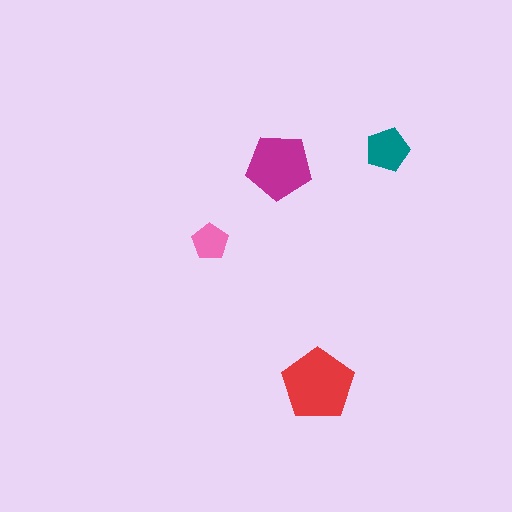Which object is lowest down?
The red pentagon is bottommost.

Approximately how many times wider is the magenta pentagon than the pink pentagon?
About 2 times wider.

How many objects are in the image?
There are 4 objects in the image.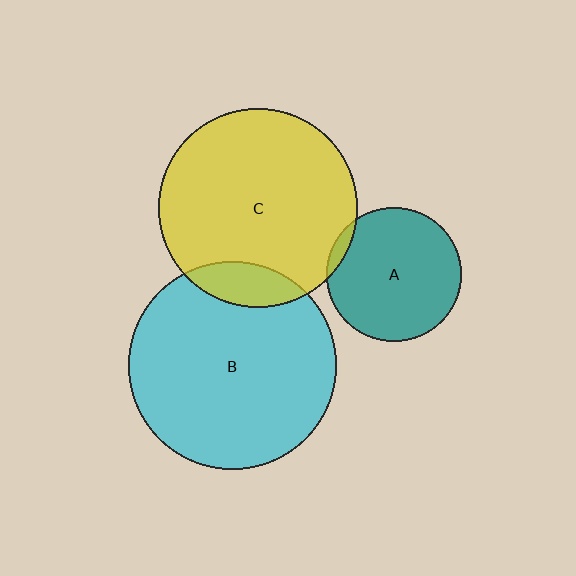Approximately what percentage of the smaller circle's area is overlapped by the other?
Approximately 10%.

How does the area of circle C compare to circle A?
Approximately 2.2 times.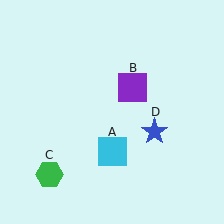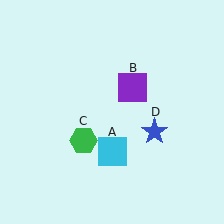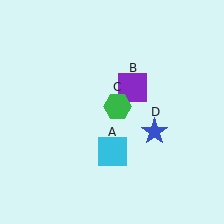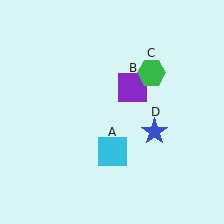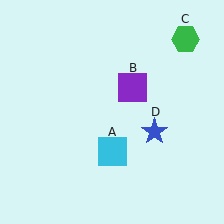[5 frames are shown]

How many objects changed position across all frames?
1 object changed position: green hexagon (object C).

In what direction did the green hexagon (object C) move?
The green hexagon (object C) moved up and to the right.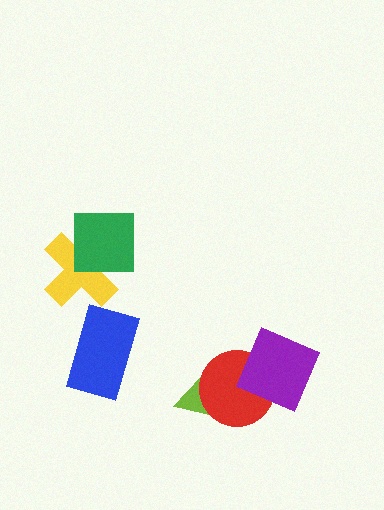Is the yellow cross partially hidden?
Yes, it is partially covered by another shape.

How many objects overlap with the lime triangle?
1 object overlaps with the lime triangle.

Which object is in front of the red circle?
The purple diamond is in front of the red circle.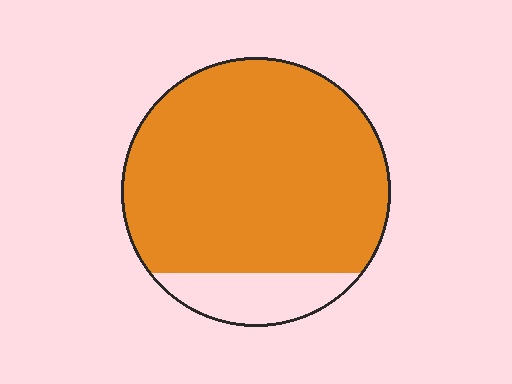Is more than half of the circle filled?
Yes.